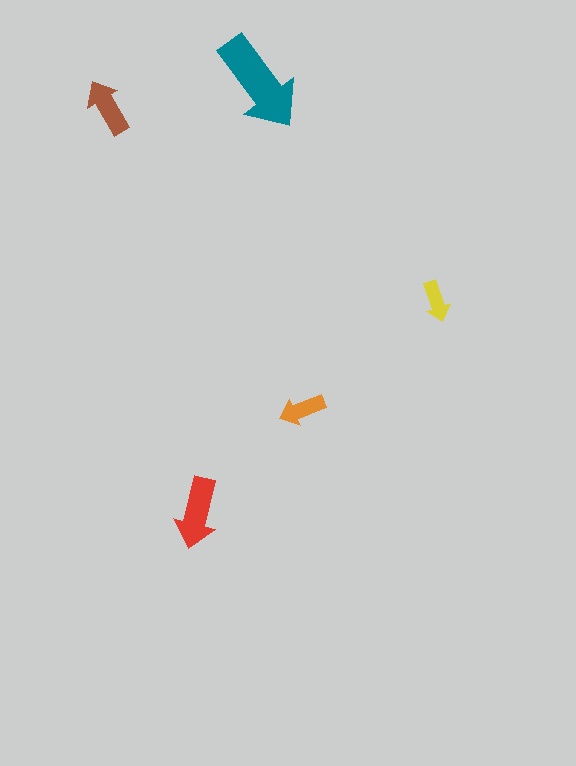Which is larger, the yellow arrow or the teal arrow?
The teal one.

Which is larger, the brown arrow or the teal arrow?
The teal one.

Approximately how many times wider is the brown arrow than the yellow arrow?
About 1.5 times wider.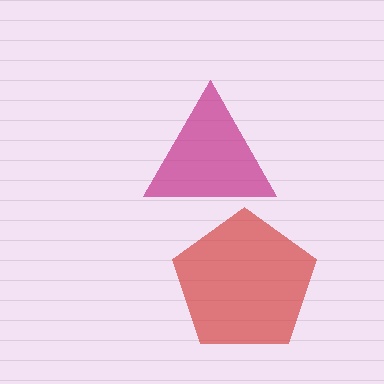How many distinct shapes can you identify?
There are 2 distinct shapes: a red pentagon, a magenta triangle.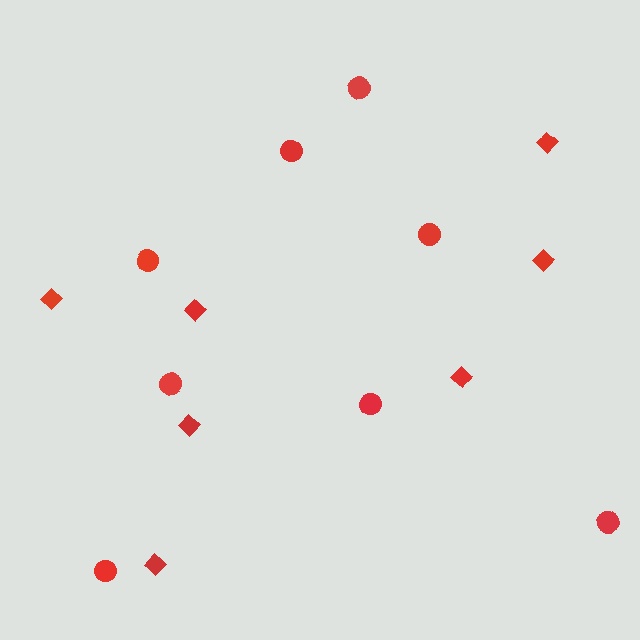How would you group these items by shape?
There are 2 groups: one group of circles (8) and one group of diamonds (7).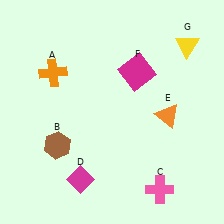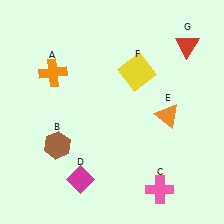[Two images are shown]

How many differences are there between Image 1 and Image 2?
There are 2 differences between the two images.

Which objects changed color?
F changed from magenta to yellow. G changed from yellow to red.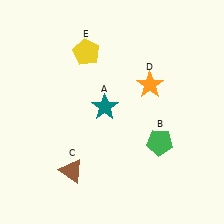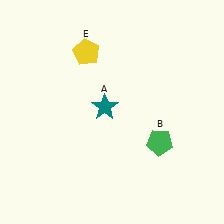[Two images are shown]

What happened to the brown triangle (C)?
The brown triangle (C) was removed in Image 2. It was in the bottom-left area of Image 1.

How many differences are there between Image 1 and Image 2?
There are 2 differences between the two images.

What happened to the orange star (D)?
The orange star (D) was removed in Image 2. It was in the top-right area of Image 1.